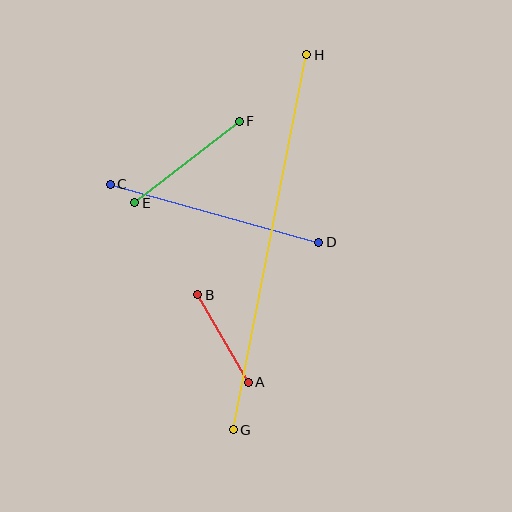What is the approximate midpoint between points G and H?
The midpoint is at approximately (270, 242) pixels.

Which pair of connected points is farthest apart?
Points G and H are farthest apart.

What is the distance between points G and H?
The distance is approximately 382 pixels.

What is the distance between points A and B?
The distance is approximately 102 pixels.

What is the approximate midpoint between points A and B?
The midpoint is at approximately (223, 338) pixels.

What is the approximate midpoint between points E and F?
The midpoint is at approximately (187, 162) pixels.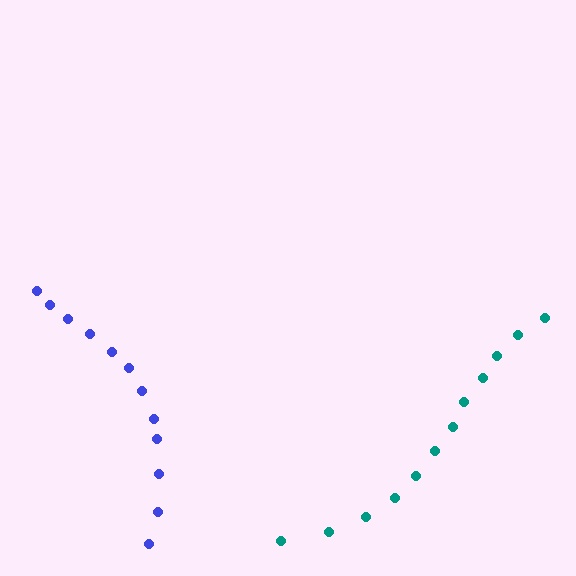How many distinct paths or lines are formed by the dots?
There are 2 distinct paths.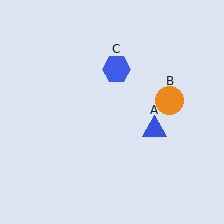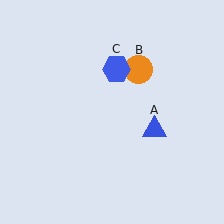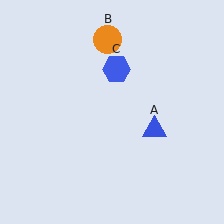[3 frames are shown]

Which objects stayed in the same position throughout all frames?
Blue triangle (object A) and blue hexagon (object C) remained stationary.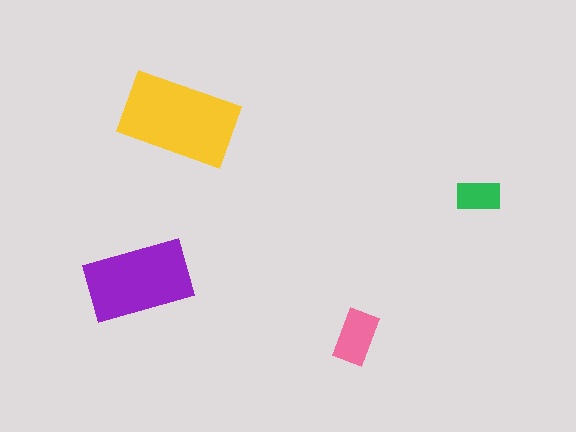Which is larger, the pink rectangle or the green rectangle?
The pink one.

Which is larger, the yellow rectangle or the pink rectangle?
The yellow one.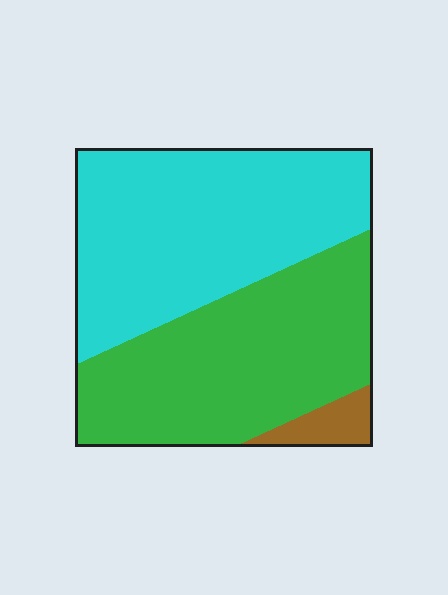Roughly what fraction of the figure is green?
Green covers 45% of the figure.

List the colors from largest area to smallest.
From largest to smallest: cyan, green, brown.